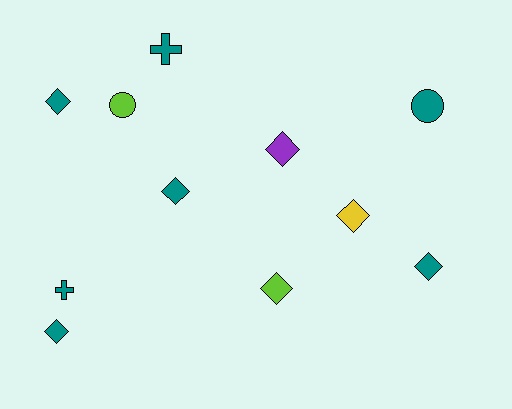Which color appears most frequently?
Teal, with 7 objects.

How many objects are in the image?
There are 11 objects.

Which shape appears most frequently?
Diamond, with 7 objects.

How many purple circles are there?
There are no purple circles.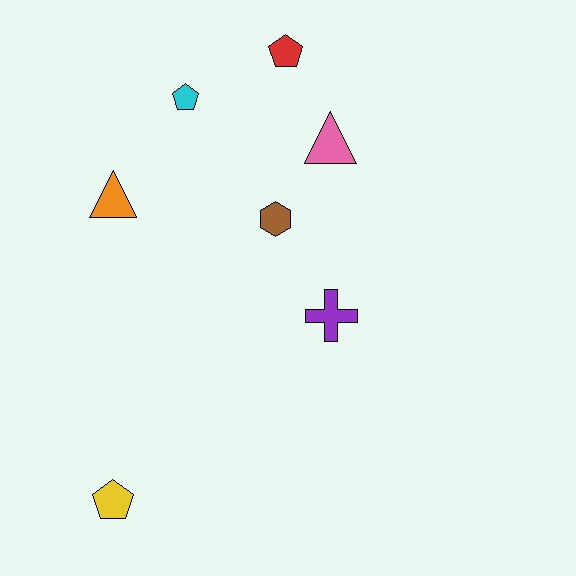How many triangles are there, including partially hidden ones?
There are 2 triangles.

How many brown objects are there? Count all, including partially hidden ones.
There is 1 brown object.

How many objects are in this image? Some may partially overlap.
There are 7 objects.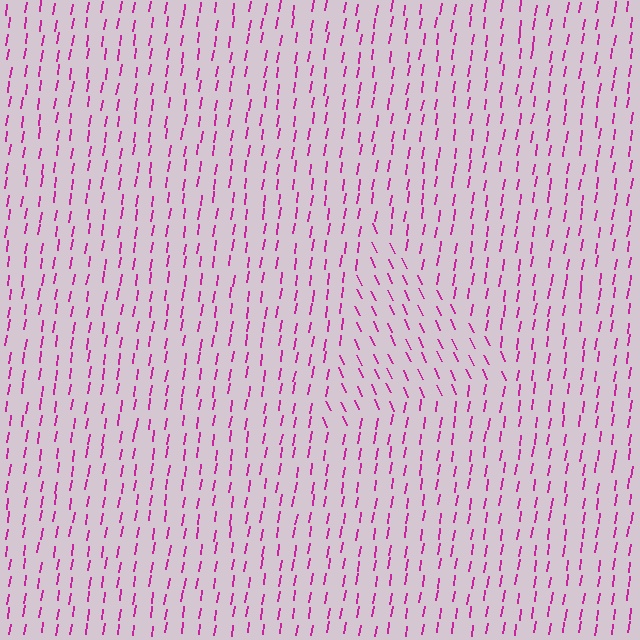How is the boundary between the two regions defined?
The boundary is defined purely by a change in line orientation (approximately 34 degrees difference). All lines are the same color and thickness.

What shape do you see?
I see a triangle.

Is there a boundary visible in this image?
Yes, there is a texture boundary formed by a change in line orientation.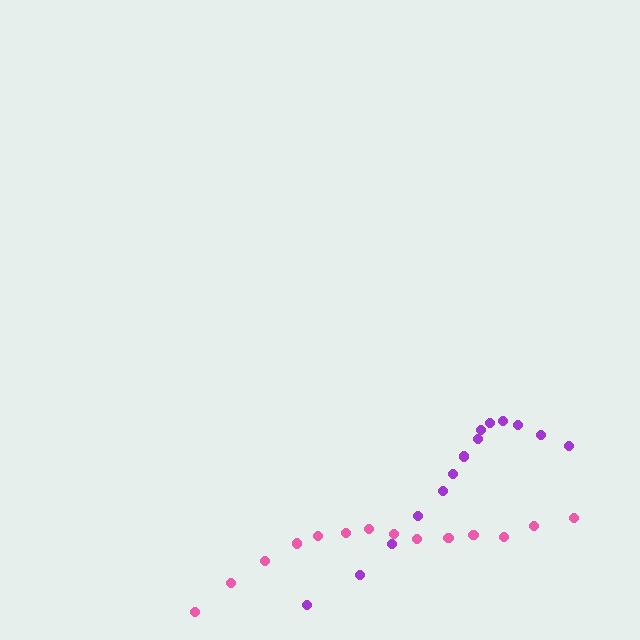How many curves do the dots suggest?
There are 2 distinct paths.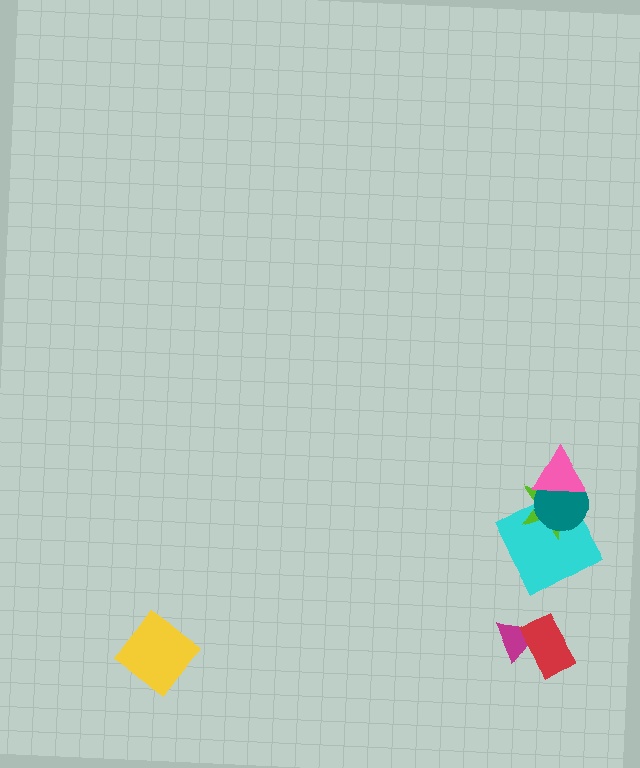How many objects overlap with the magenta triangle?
1 object overlaps with the magenta triangle.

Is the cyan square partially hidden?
Yes, it is partially covered by another shape.